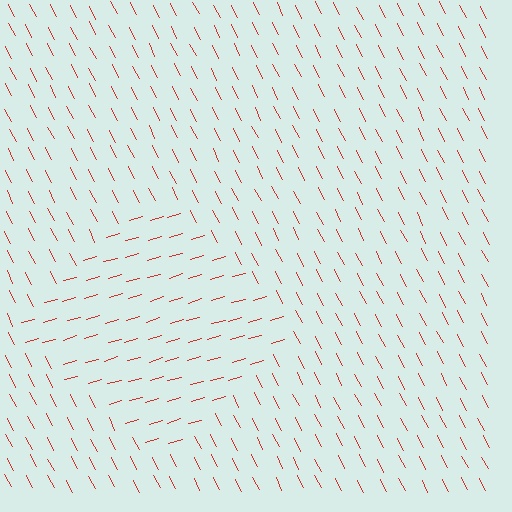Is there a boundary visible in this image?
Yes, there is a texture boundary formed by a change in line orientation.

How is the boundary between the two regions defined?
The boundary is defined purely by a change in line orientation (approximately 79 degrees difference). All lines are the same color and thickness.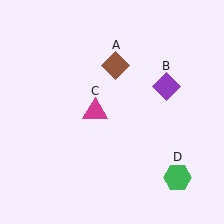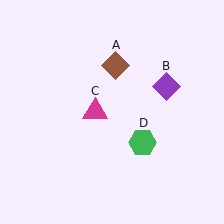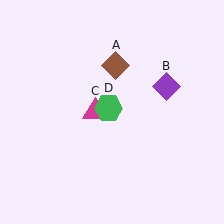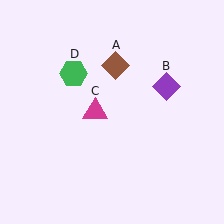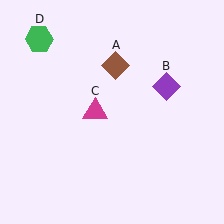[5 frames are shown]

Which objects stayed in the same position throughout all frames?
Brown diamond (object A) and purple diamond (object B) and magenta triangle (object C) remained stationary.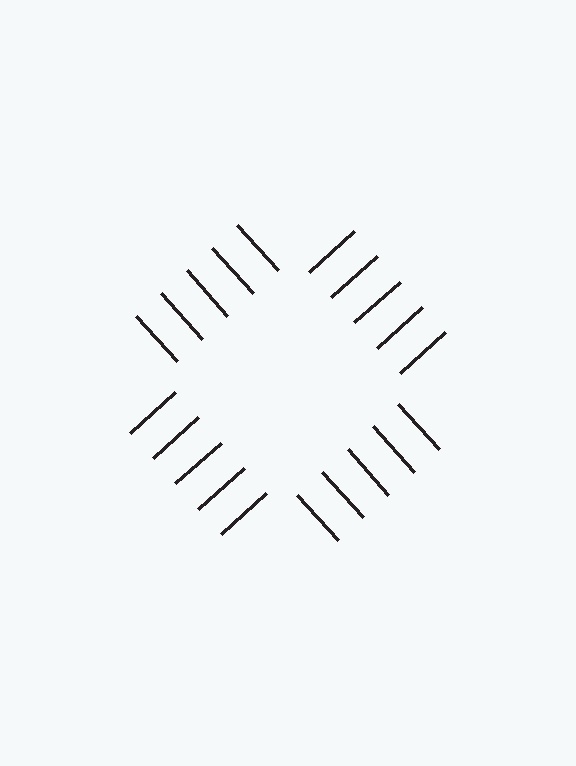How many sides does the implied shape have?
4 sides — the line-ends trace a square.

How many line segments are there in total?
20 — 5 along each of the 4 edges.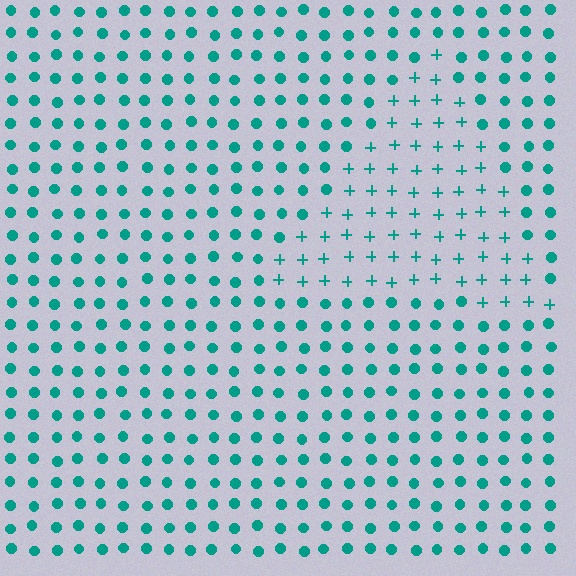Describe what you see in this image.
The image is filled with small teal elements arranged in a uniform grid. A triangle-shaped region contains plus signs, while the surrounding area contains circles. The boundary is defined purely by the change in element shape.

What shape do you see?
I see a triangle.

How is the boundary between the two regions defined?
The boundary is defined by a change in element shape: plus signs inside vs. circles outside. All elements share the same color and spacing.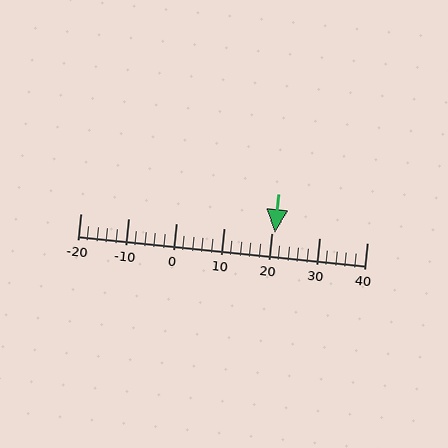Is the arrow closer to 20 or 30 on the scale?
The arrow is closer to 20.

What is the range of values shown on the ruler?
The ruler shows values from -20 to 40.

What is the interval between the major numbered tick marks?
The major tick marks are spaced 10 units apart.